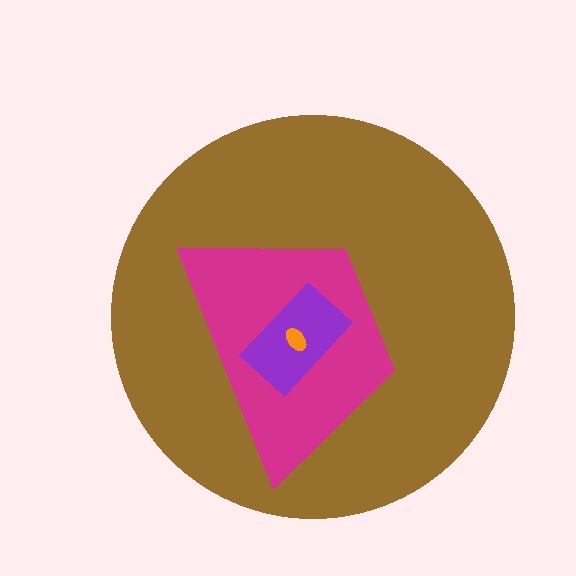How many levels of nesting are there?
4.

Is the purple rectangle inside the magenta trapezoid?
Yes.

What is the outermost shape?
The brown circle.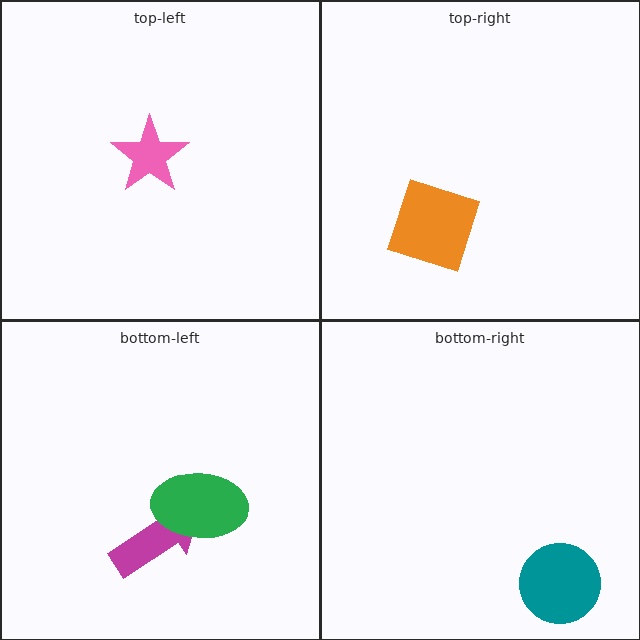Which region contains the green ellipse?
The bottom-left region.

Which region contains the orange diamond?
The top-right region.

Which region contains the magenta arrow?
The bottom-left region.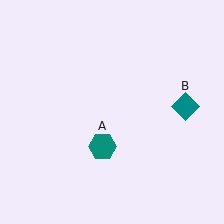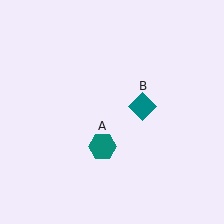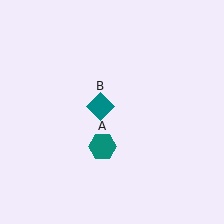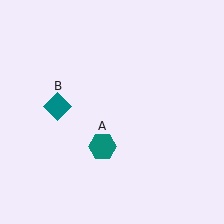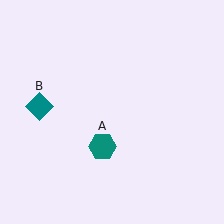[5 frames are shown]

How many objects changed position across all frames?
1 object changed position: teal diamond (object B).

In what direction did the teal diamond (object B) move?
The teal diamond (object B) moved left.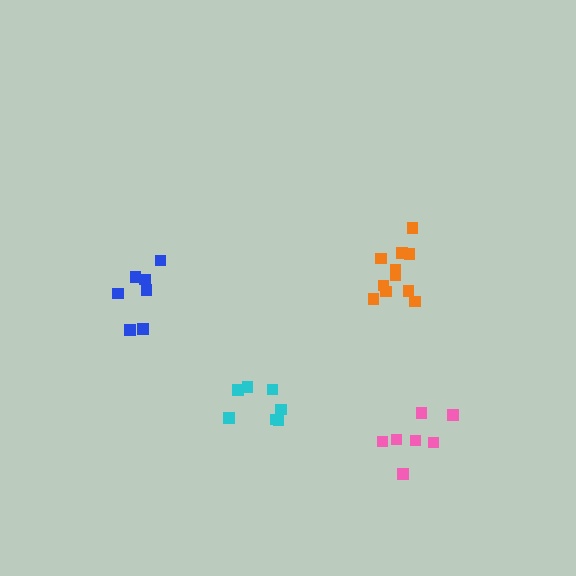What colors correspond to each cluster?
The clusters are colored: blue, pink, cyan, orange.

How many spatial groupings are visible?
There are 4 spatial groupings.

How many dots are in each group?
Group 1: 7 dots, Group 2: 7 dots, Group 3: 7 dots, Group 4: 11 dots (32 total).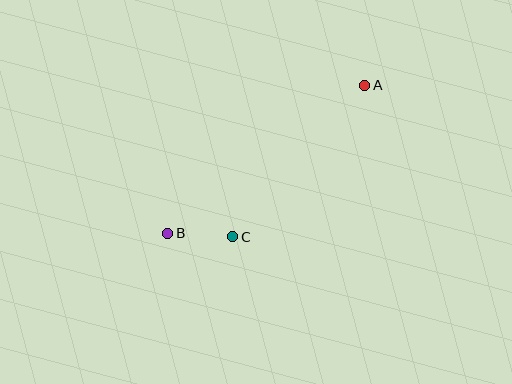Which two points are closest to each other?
Points B and C are closest to each other.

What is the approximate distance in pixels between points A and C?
The distance between A and C is approximately 201 pixels.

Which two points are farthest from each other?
Points A and B are farthest from each other.